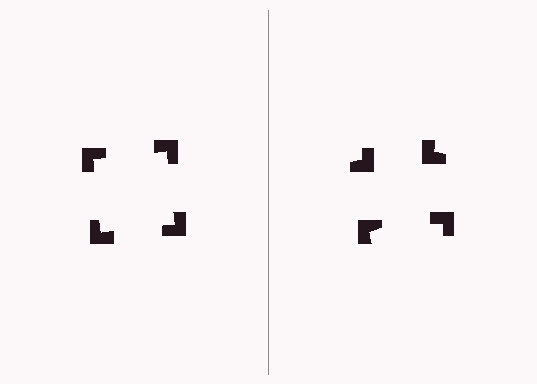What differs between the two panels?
The notched squares are positioned identically on both sides; only the wedge orientations differ. On the left they align to a square; on the right they are misaligned.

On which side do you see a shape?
An illusory square appears on the left side. On the right side the wedge cuts are rotated, so no coherent shape forms.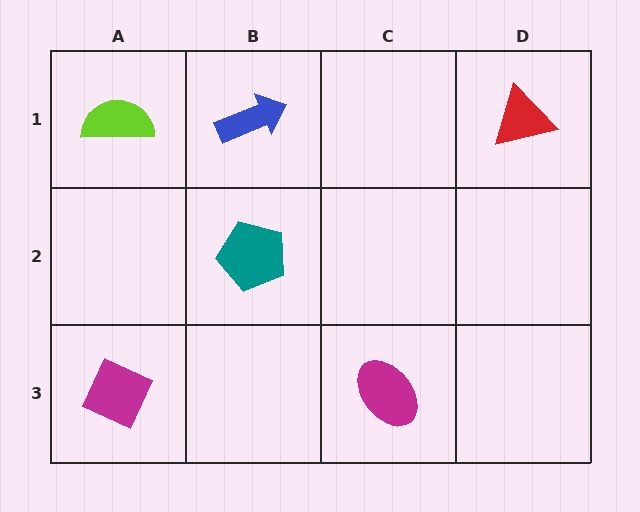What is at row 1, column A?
A lime semicircle.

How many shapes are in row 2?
1 shape.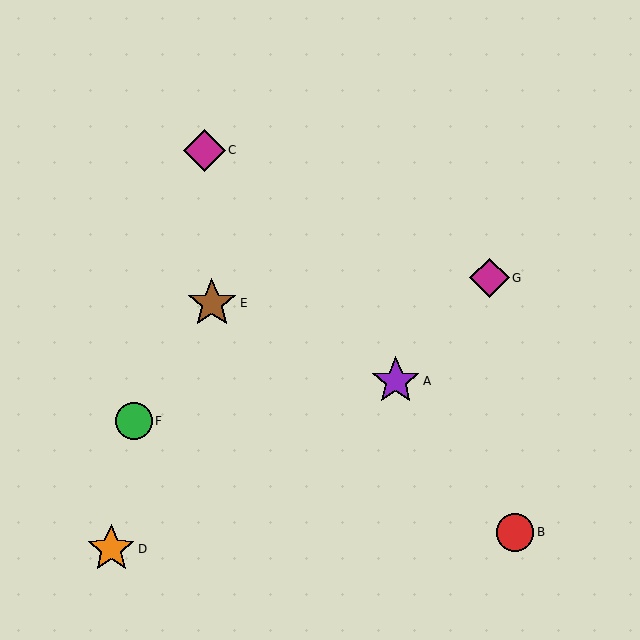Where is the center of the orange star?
The center of the orange star is at (111, 549).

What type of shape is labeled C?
Shape C is a magenta diamond.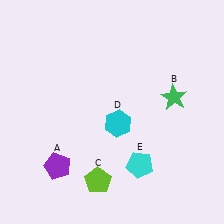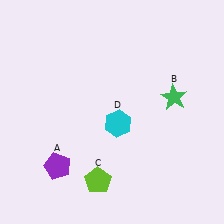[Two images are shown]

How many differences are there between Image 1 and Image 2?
There is 1 difference between the two images.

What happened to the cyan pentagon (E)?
The cyan pentagon (E) was removed in Image 2. It was in the bottom-right area of Image 1.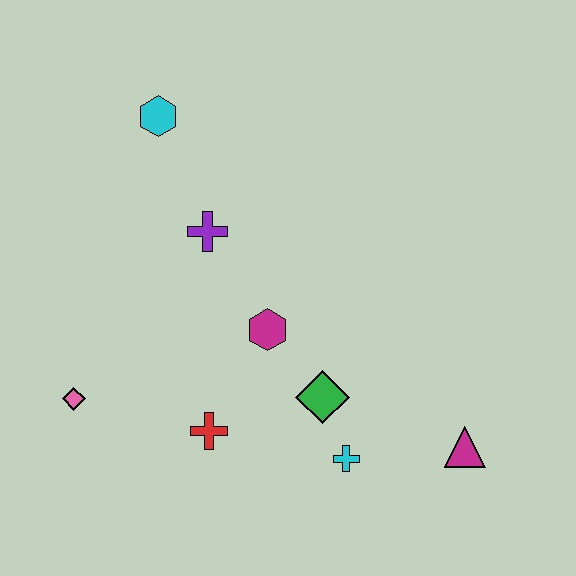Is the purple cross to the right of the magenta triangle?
No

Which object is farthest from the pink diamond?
The magenta triangle is farthest from the pink diamond.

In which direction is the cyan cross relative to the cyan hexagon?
The cyan cross is below the cyan hexagon.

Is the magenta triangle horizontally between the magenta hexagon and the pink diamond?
No